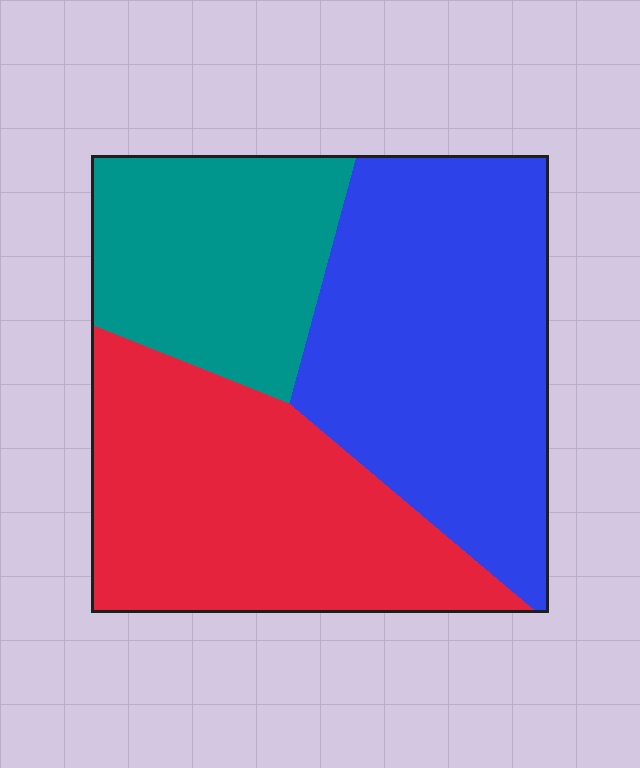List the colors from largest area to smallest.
From largest to smallest: blue, red, teal.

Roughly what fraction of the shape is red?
Red takes up about three eighths (3/8) of the shape.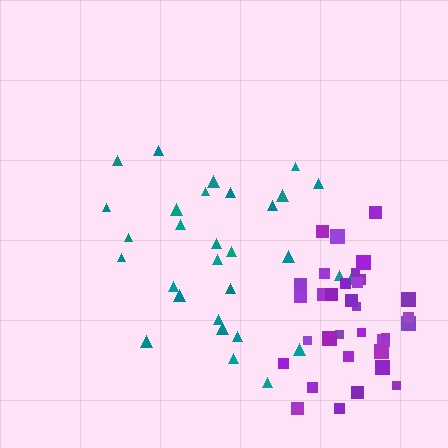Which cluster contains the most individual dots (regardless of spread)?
Purple (33).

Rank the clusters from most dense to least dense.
purple, teal.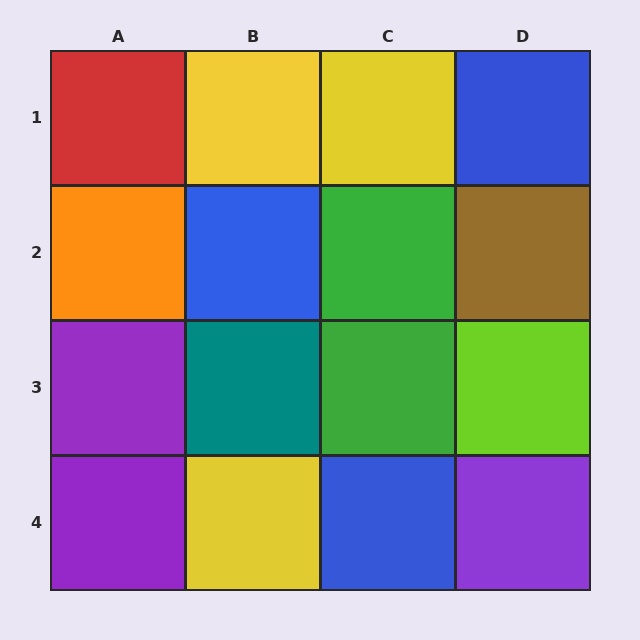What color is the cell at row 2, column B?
Blue.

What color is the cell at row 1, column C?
Yellow.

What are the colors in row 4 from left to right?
Purple, yellow, blue, purple.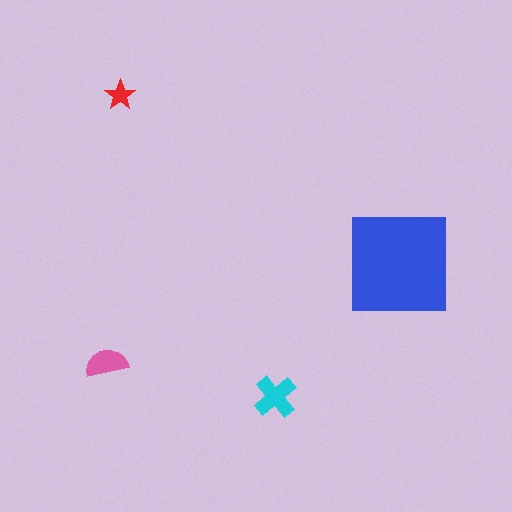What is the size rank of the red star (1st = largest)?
4th.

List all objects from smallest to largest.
The red star, the pink semicircle, the cyan cross, the blue square.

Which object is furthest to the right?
The blue square is rightmost.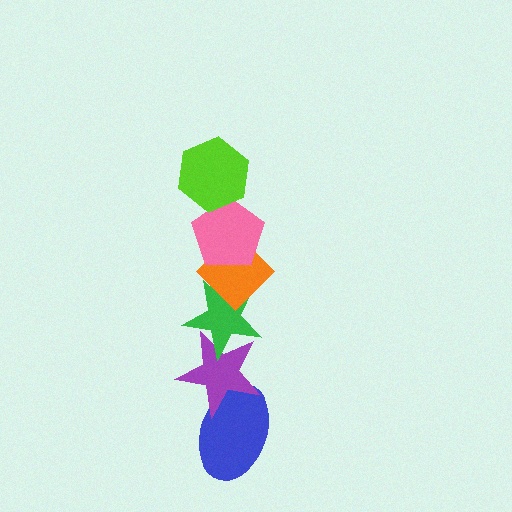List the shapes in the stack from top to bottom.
From top to bottom: the lime hexagon, the pink pentagon, the orange diamond, the green star, the purple star, the blue ellipse.